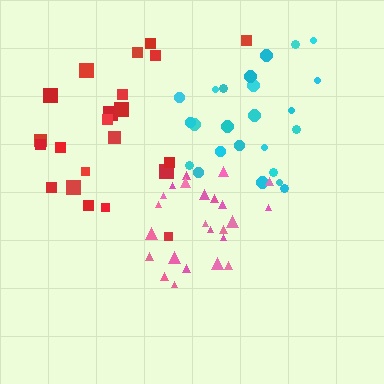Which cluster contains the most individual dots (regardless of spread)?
Cyan (24).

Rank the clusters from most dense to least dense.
pink, cyan, red.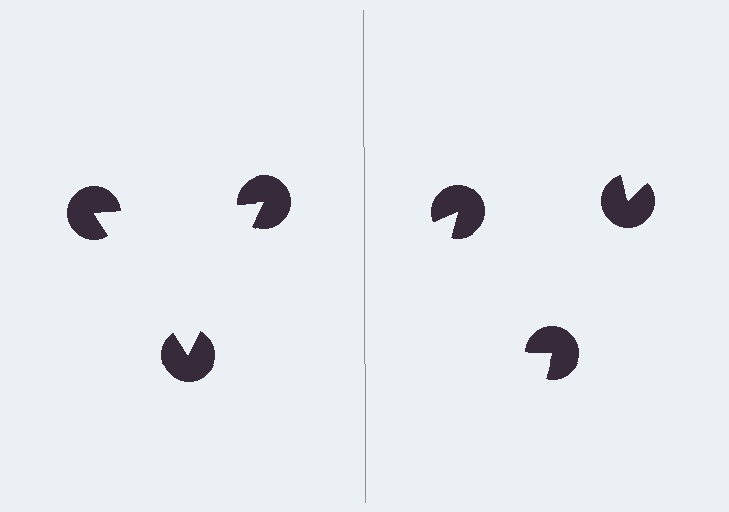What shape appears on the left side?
An illusory triangle.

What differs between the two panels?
The pac-man discs are positioned identically on both sides; only the wedge orientations differ. On the left they align to a triangle; on the right they are misaligned.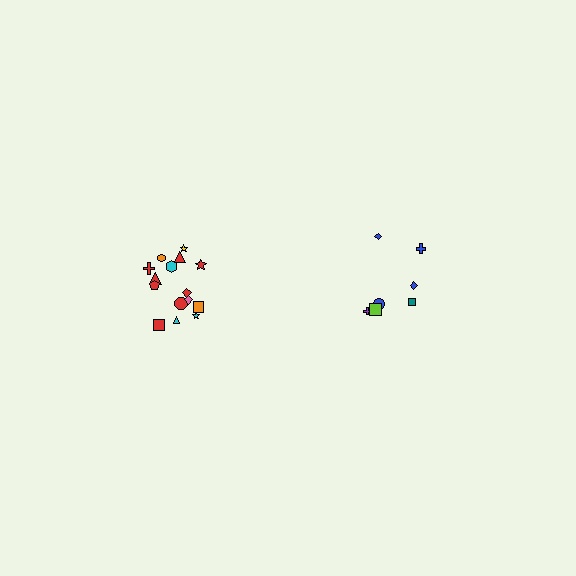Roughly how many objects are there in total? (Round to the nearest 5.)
Roughly 20 objects in total.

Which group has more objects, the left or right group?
The left group.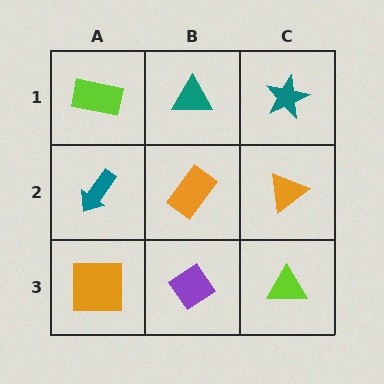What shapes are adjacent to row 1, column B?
An orange rectangle (row 2, column B), a lime rectangle (row 1, column A), a teal star (row 1, column C).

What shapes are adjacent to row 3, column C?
An orange triangle (row 2, column C), a purple diamond (row 3, column B).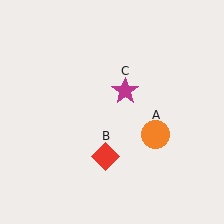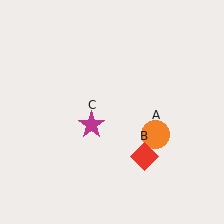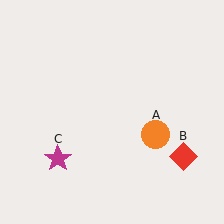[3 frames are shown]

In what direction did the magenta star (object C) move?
The magenta star (object C) moved down and to the left.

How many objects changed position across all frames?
2 objects changed position: red diamond (object B), magenta star (object C).